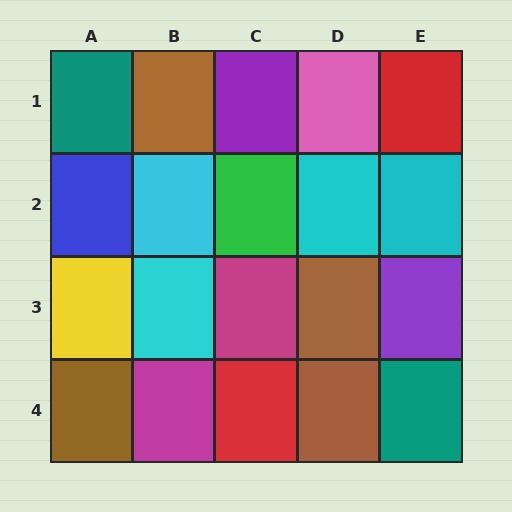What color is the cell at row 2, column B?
Cyan.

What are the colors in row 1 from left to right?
Teal, brown, purple, pink, red.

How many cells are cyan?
4 cells are cyan.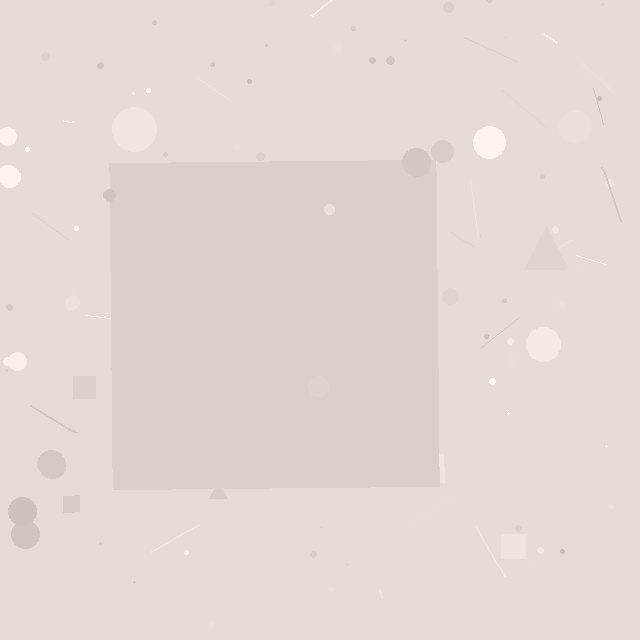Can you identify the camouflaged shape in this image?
The camouflaged shape is a square.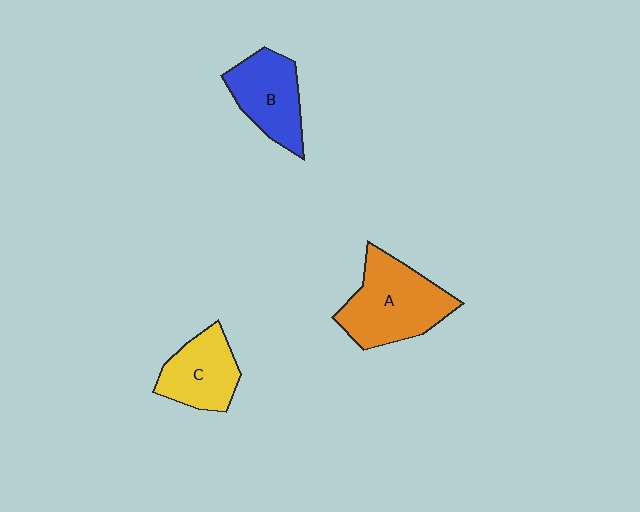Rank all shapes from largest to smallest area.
From largest to smallest: A (orange), B (blue), C (yellow).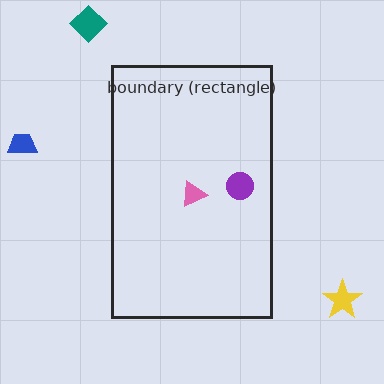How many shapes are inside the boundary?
2 inside, 3 outside.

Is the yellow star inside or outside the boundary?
Outside.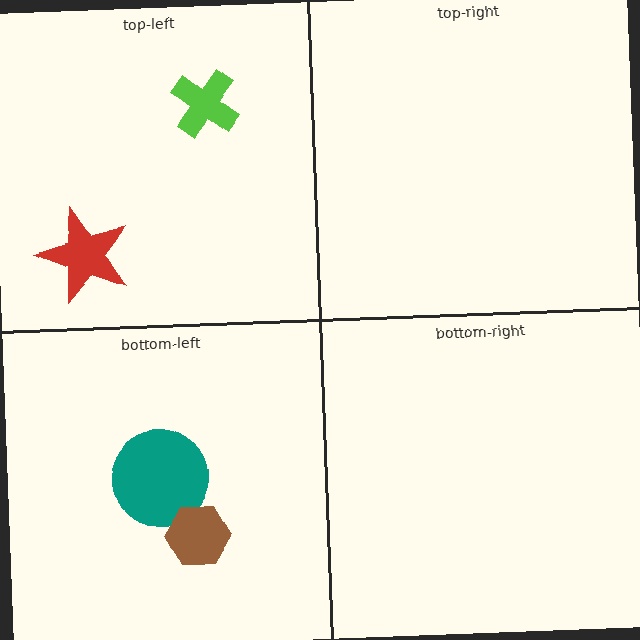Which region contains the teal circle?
The bottom-left region.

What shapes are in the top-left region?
The red star, the lime cross.